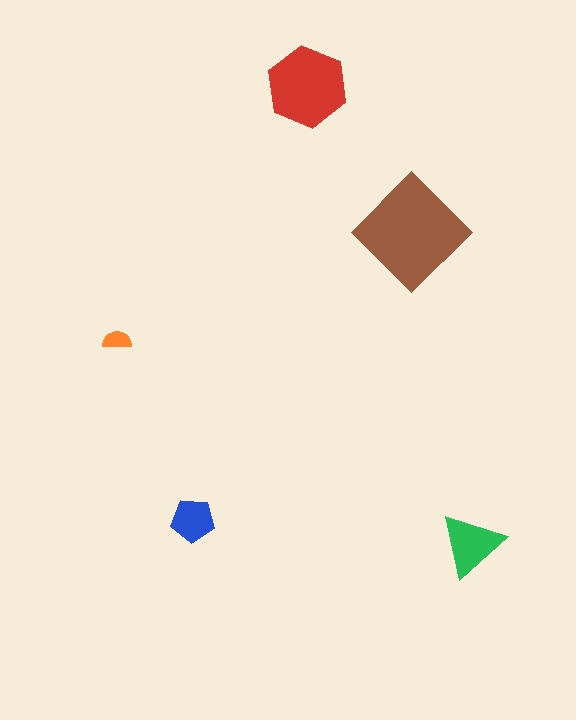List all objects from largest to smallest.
The brown diamond, the red hexagon, the green triangle, the blue pentagon, the orange semicircle.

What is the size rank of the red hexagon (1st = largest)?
2nd.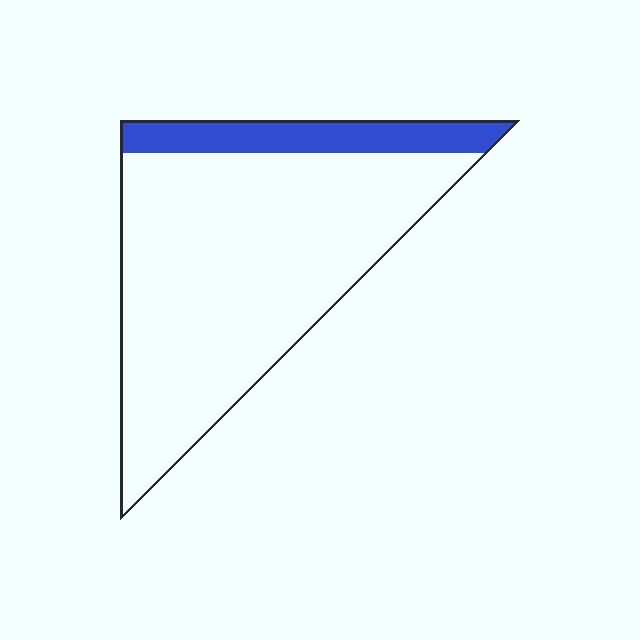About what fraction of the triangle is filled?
About one sixth (1/6).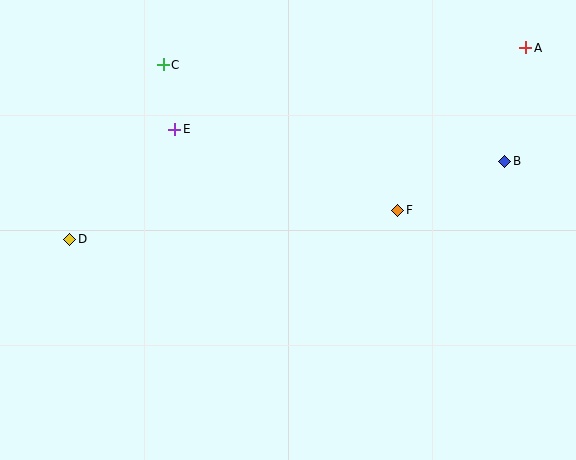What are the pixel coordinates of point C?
Point C is at (163, 65).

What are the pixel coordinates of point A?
Point A is at (526, 48).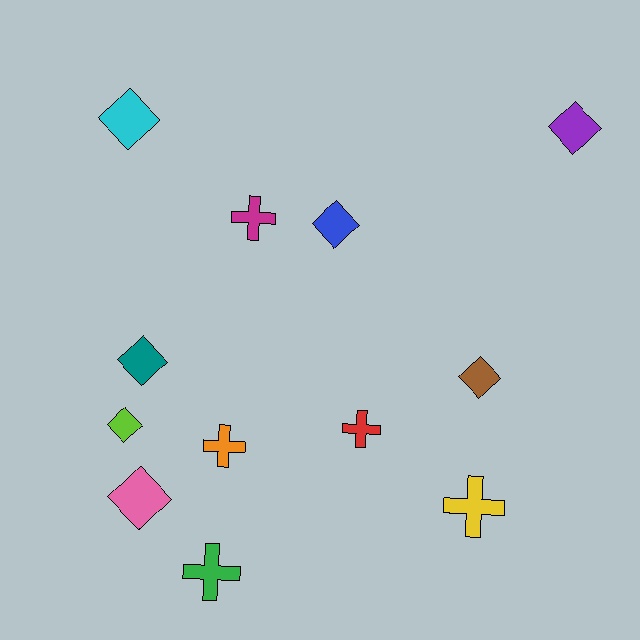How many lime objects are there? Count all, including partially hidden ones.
There is 1 lime object.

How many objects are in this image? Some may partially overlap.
There are 12 objects.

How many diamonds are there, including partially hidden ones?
There are 7 diamonds.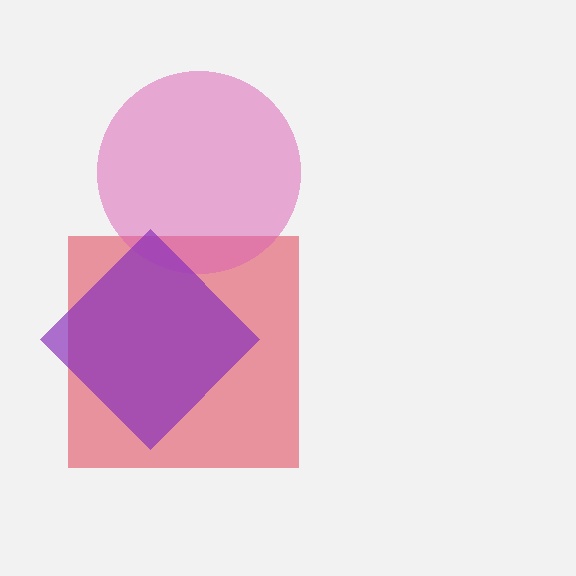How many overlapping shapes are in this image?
There are 3 overlapping shapes in the image.